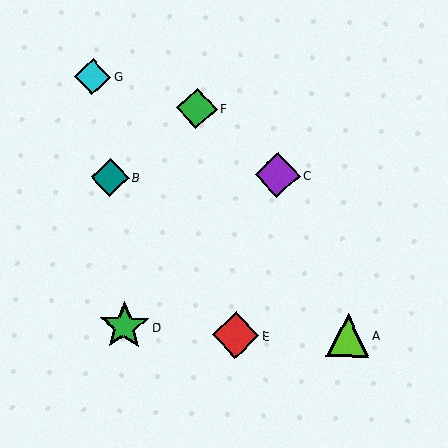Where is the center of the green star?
The center of the green star is at (124, 326).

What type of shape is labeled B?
Shape B is a teal diamond.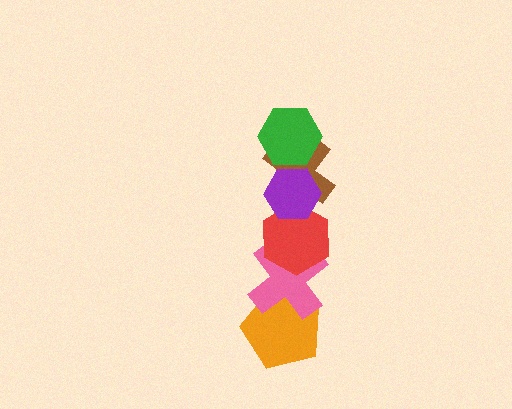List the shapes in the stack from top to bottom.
From top to bottom: the green hexagon, the purple hexagon, the brown cross, the red hexagon, the pink cross, the orange pentagon.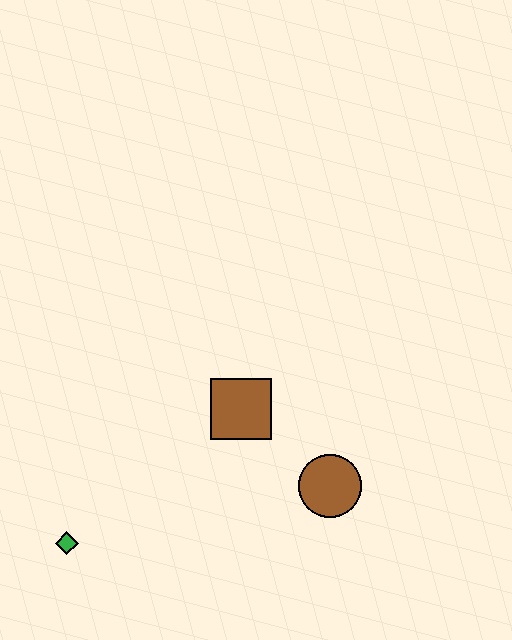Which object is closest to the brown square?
The brown circle is closest to the brown square.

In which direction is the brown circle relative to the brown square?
The brown circle is to the right of the brown square.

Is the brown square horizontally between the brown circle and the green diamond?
Yes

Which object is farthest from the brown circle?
The green diamond is farthest from the brown circle.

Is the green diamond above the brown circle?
No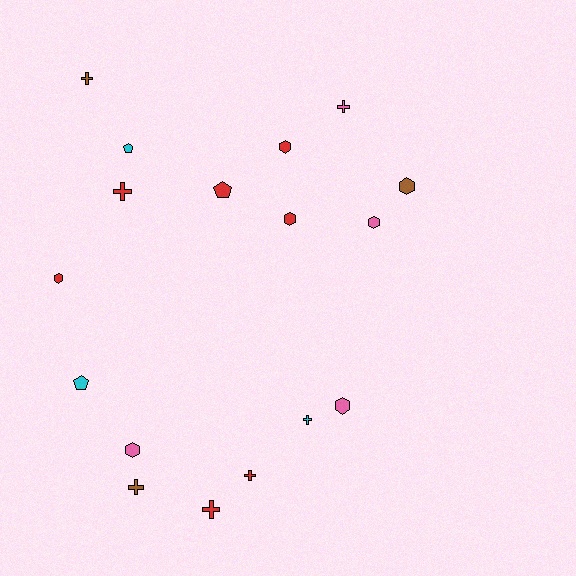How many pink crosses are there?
There is 1 pink cross.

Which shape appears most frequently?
Hexagon, with 7 objects.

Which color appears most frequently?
Red, with 7 objects.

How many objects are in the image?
There are 17 objects.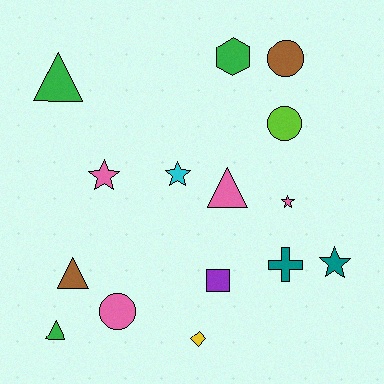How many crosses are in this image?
There is 1 cross.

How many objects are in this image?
There are 15 objects.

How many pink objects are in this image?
There are 4 pink objects.